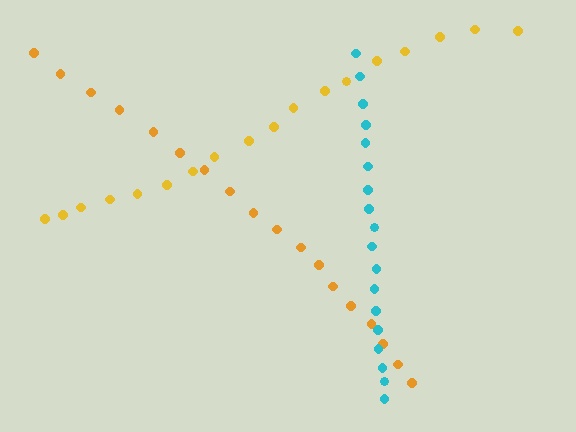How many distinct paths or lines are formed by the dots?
There are 3 distinct paths.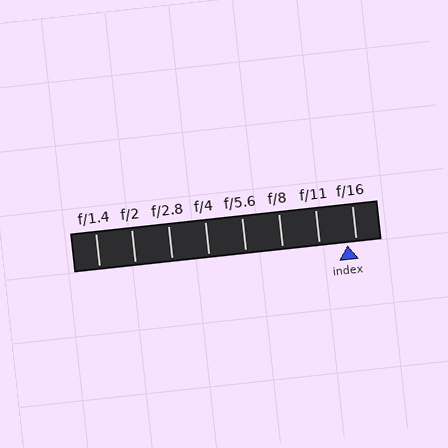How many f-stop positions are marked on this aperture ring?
There are 8 f-stop positions marked.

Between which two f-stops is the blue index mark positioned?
The index mark is between f/11 and f/16.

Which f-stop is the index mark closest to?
The index mark is closest to f/16.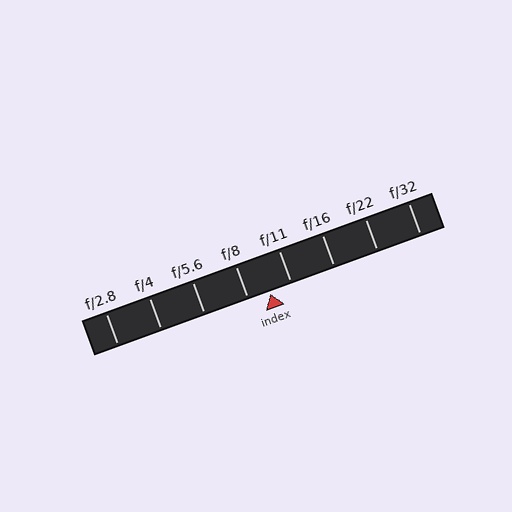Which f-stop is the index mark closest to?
The index mark is closest to f/11.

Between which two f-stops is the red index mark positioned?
The index mark is between f/8 and f/11.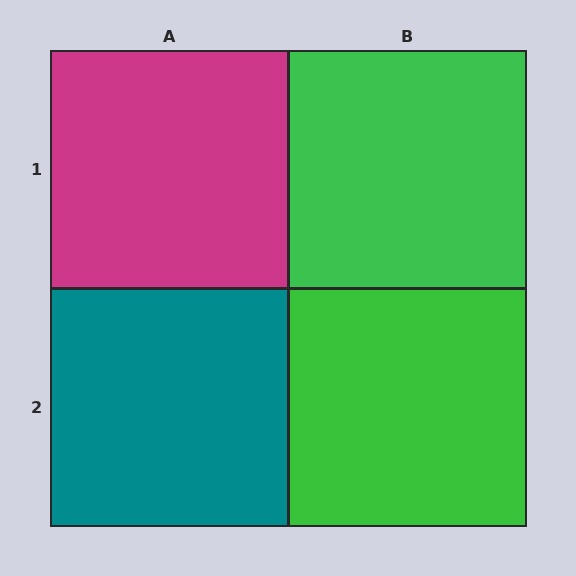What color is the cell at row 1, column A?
Magenta.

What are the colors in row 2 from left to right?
Teal, green.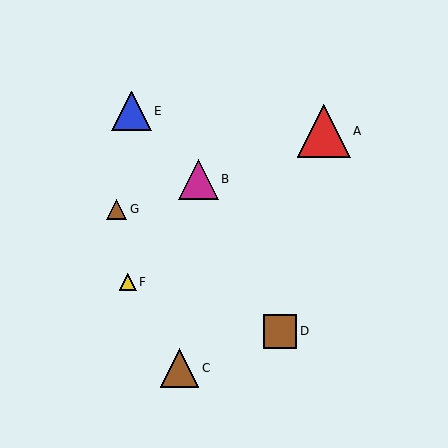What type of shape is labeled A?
Shape A is a red triangle.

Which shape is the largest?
The red triangle (labeled A) is the largest.